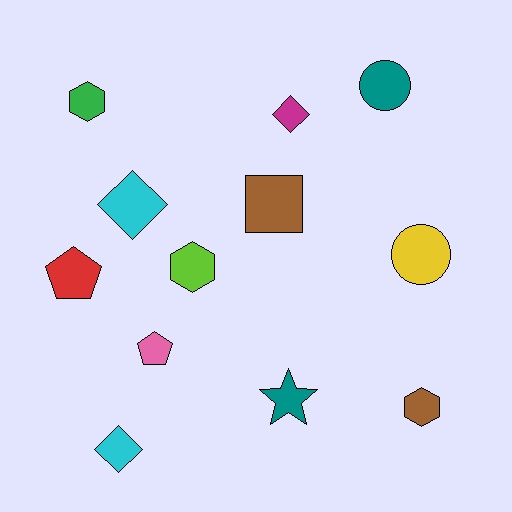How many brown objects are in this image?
There are 2 brown objects.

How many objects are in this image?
There are 12 objects.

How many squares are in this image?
There is 1 square.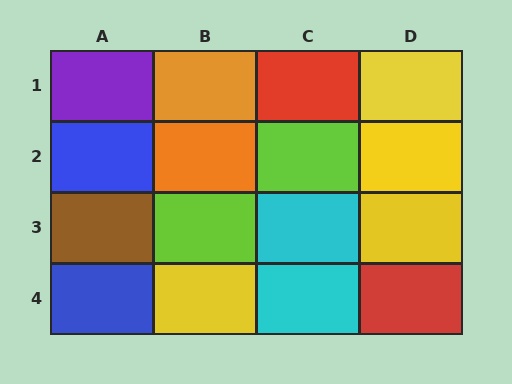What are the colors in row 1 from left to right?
Purple, orange, red, yellow.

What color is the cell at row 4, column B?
Yellow.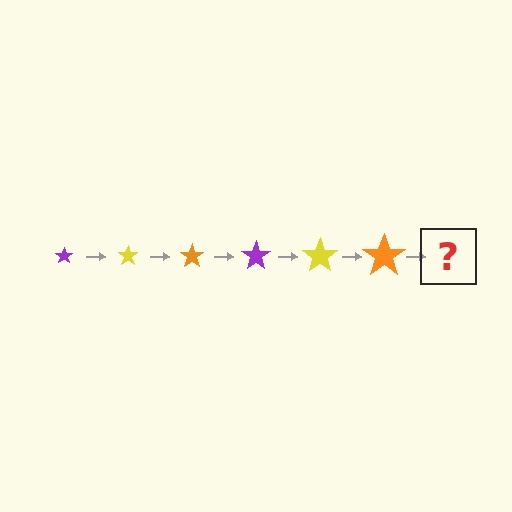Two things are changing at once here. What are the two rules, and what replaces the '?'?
The two rules are that the star grows larger each step and the color cycles through purple, yellow, and orange. The '?' should be a purple star, larger than the previous one.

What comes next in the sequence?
The next element should be a purple star, larger than the previous one.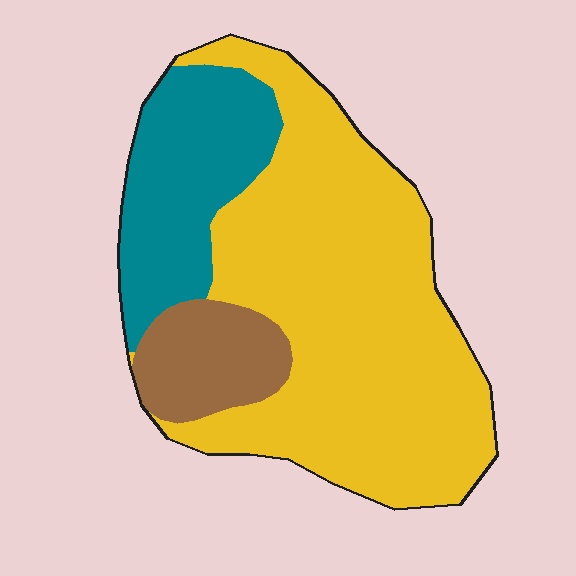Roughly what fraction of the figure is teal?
Teal takes up about one quarter (1/4) of the figure.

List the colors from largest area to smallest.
From largest to smallest: yellow, teal, brown.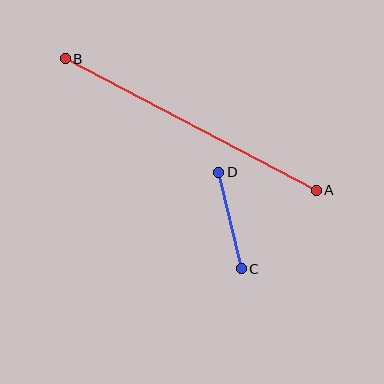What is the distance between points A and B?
The distance is approximately 284 pixels.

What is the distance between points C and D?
The distance is approximately 99 pixels.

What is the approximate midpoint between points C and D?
The midpoint is at approximately (230, 220) pixels.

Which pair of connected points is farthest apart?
Points A and B are farthest apart.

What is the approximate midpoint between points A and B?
The midpoint is at approximately (191, 124) pixels.